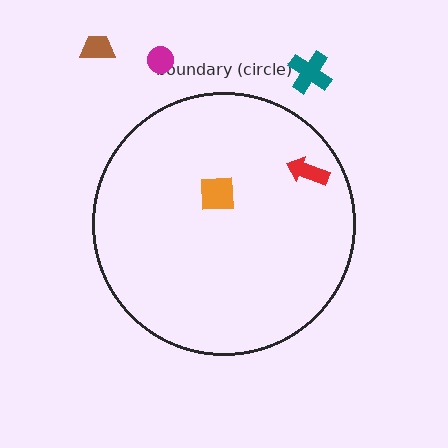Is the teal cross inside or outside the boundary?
Outside.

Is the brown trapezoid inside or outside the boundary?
Outside.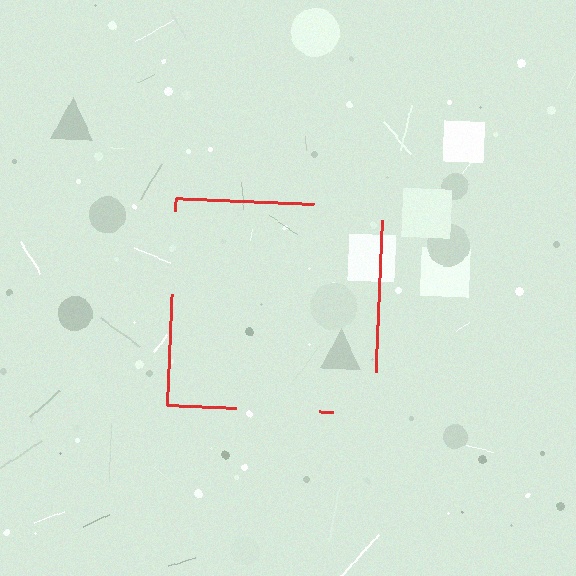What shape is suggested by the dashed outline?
The dashed outline suggests a square.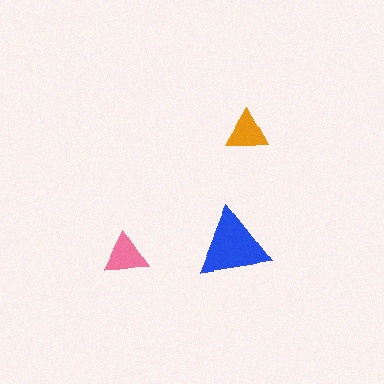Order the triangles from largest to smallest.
the blue one, the pink one, the orange one.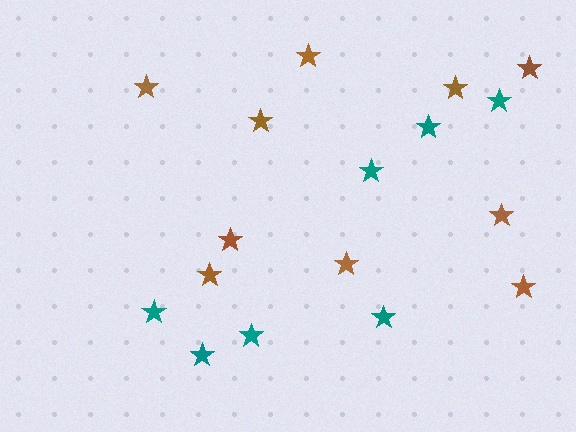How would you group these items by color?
There are 2 groups: one group of brown stars (10) and one group of teal stars (7).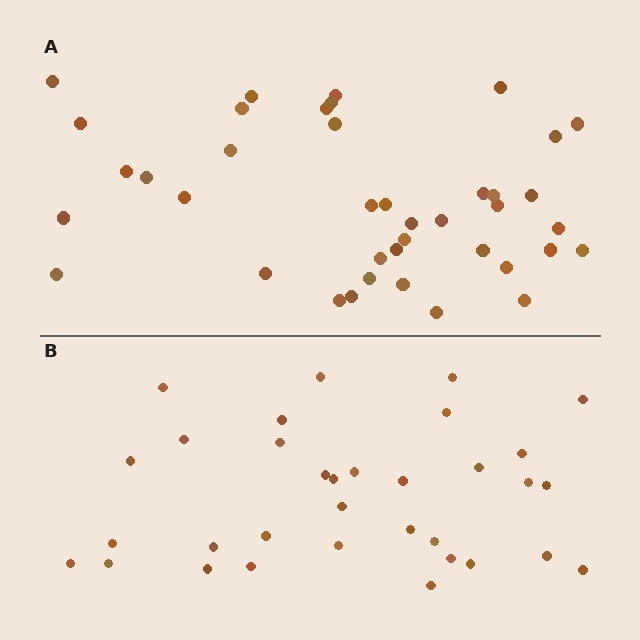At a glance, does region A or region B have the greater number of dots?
Region A (the top region) has more dots.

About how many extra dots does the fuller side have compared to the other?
Region A has roughly 8 or so more dots than region B.